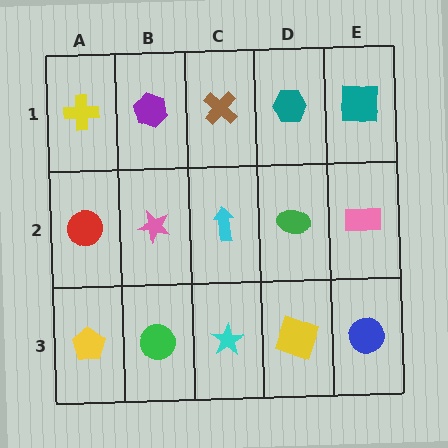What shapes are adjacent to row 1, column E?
A pink rectangle (row 2, column E), a teal hexagon (row 1, column D).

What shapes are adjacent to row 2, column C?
A brown cross (row 1, column C), a cyan star (row 3, column C), a pink star (row 2, column B), a green ellipse (row 2, column D).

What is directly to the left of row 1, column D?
A brown cross.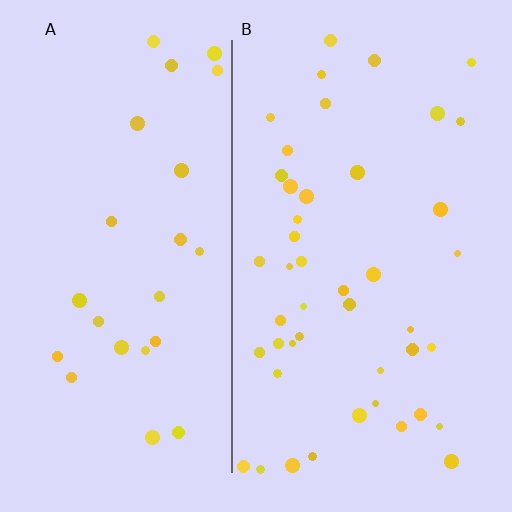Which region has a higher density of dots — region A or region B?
B (the right).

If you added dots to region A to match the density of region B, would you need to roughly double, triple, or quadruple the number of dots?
Approximately double.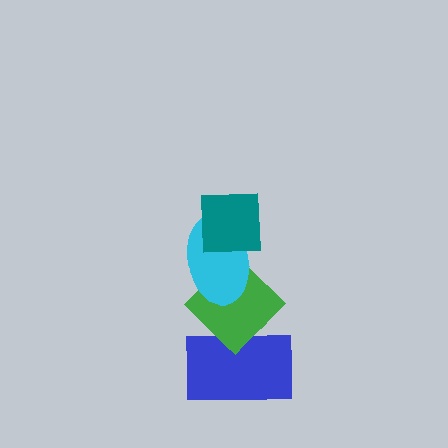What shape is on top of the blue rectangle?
The green diamond is on top of the blue rectangle.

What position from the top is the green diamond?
The green diamond is 3rd from the top.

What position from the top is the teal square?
The teal square is 1st from the top.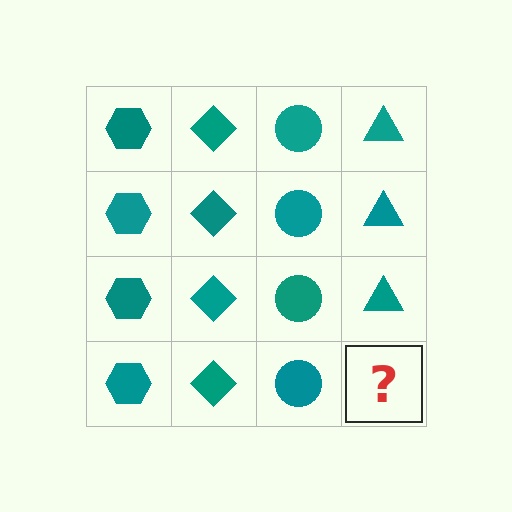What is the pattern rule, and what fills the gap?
The rule is that each column has a consistent shape. The gap should be filled with a teal triangle.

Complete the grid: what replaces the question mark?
The question mark should be replaced with a teal triangle.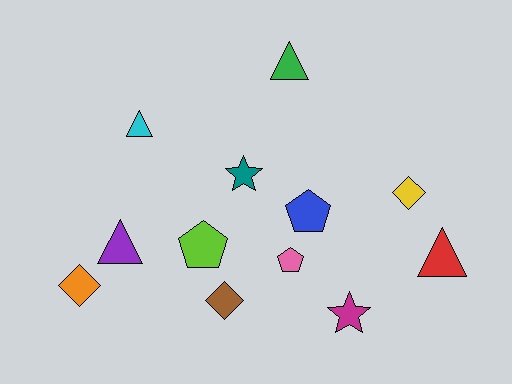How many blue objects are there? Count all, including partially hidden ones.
There is 1 blue object.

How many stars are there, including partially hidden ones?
There are 2 stars.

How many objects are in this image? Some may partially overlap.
There are 12 objects.